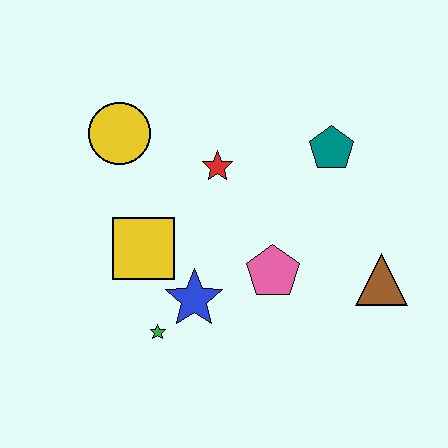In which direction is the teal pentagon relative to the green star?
The teal pentagon is above the green star.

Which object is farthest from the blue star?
The teal pentagon is farthest from the blue star.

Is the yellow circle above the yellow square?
Yes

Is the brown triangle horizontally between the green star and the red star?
No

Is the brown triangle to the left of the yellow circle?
No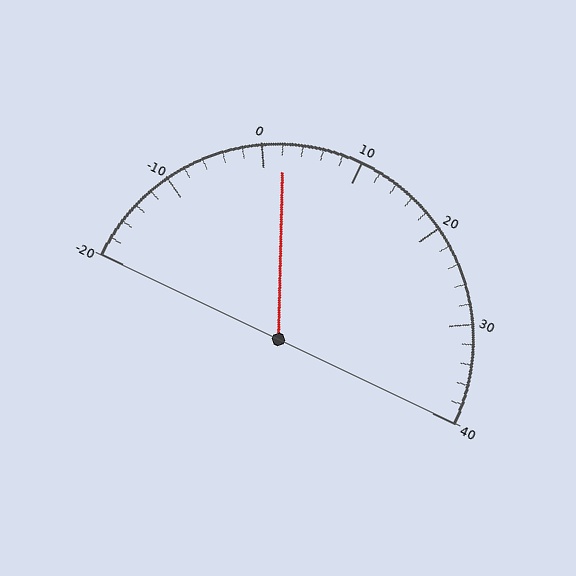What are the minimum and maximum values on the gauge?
The gauge ranges from -20 to 40.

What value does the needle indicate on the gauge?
The needle indicates approximately 2.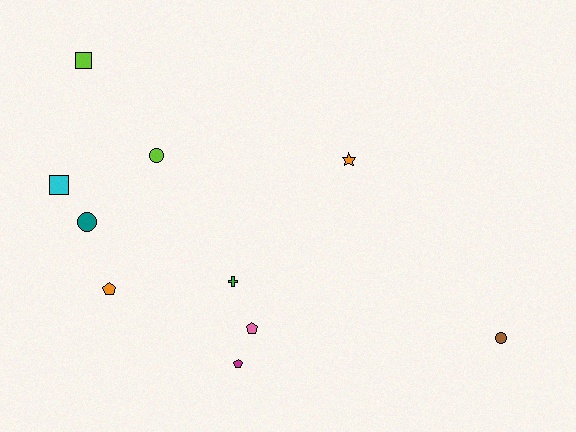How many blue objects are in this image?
There are no blue objects.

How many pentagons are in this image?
There are 3 pentagons.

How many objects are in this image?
There are 10 objects.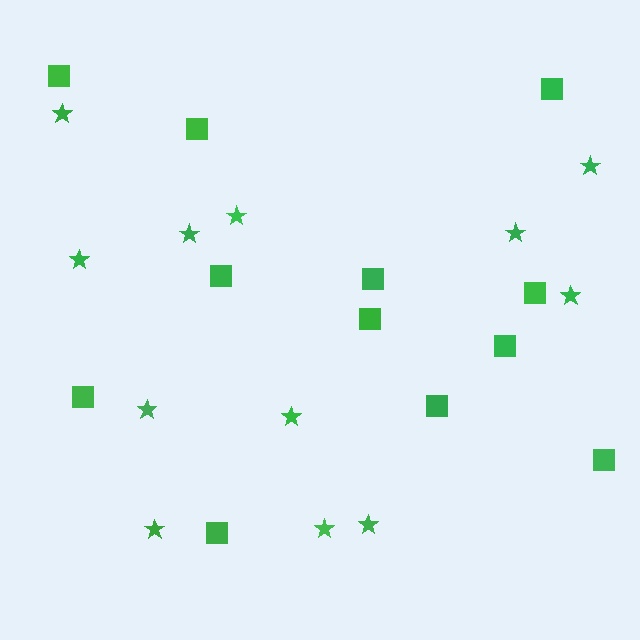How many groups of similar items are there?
There are 2 groups: one group of squares (12) and one group of stars (12).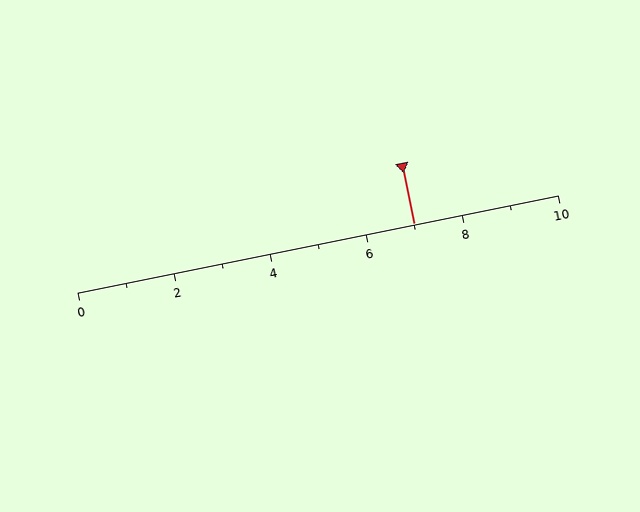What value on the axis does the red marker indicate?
The marker indicates approximately 7.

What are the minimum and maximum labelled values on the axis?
The axis runs from 0 to 10.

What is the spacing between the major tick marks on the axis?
The major ticks are spaced 2 apart.